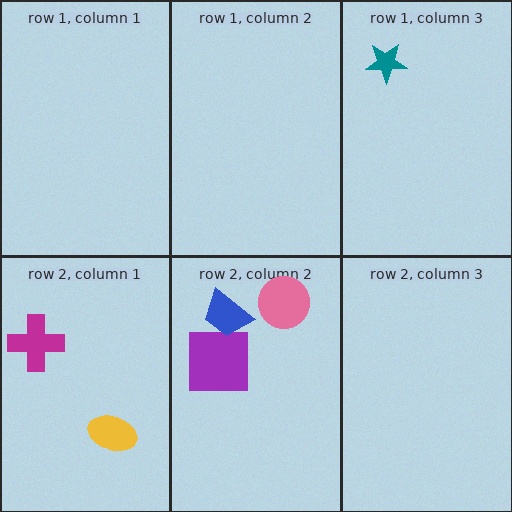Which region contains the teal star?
The row 1, column 3 region.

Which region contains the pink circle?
The row 2, column 2 region.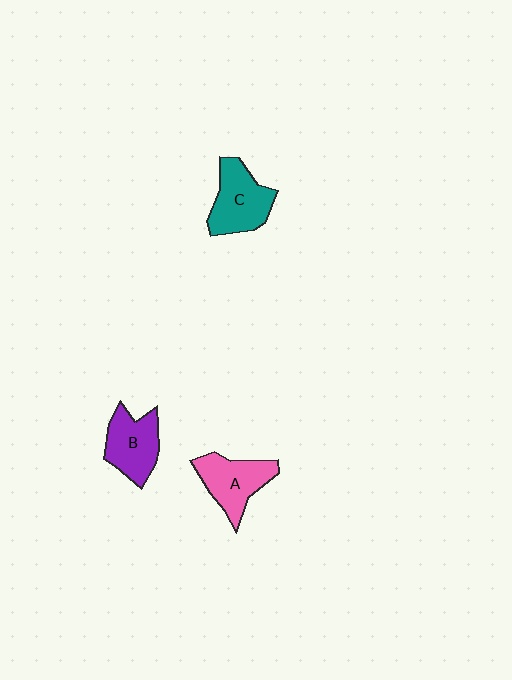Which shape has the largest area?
Shape C (teal).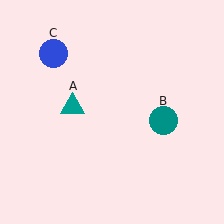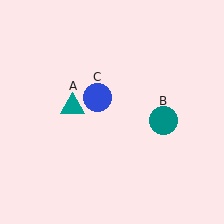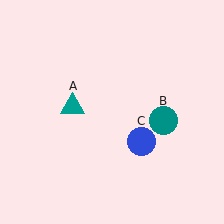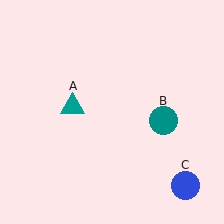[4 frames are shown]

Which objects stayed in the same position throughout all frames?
Teal triangle (object A) and teal circle (object B) remained stationary.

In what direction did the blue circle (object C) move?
The blue circle (object C) moved down and to the right.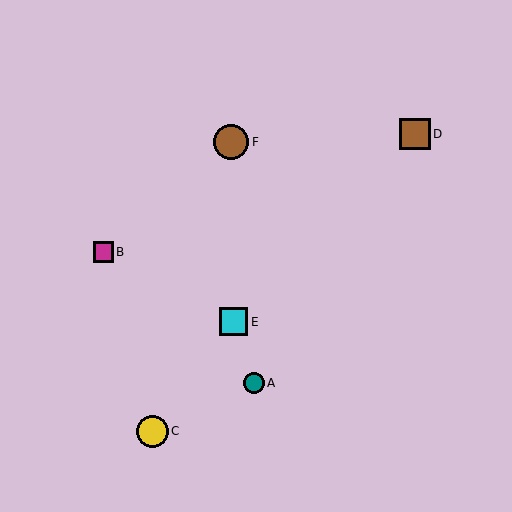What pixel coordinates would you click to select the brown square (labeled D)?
Click at (415, 134) to select the brown square D.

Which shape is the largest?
The brown circle (labeled F) is the largest.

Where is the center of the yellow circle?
The center of the yellow circle is at (152, 431).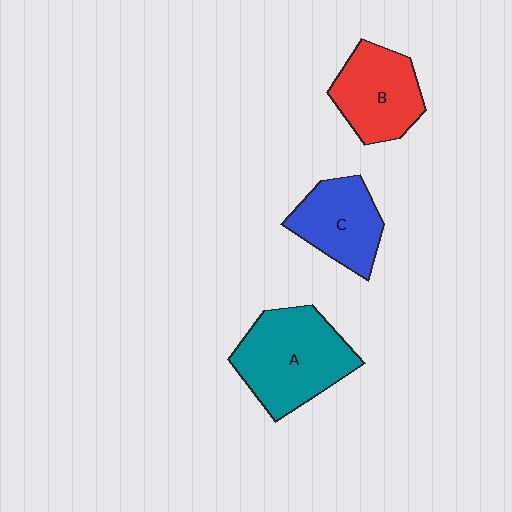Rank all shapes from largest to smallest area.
From largest to smallest: A (teal), B (red), C (blue).